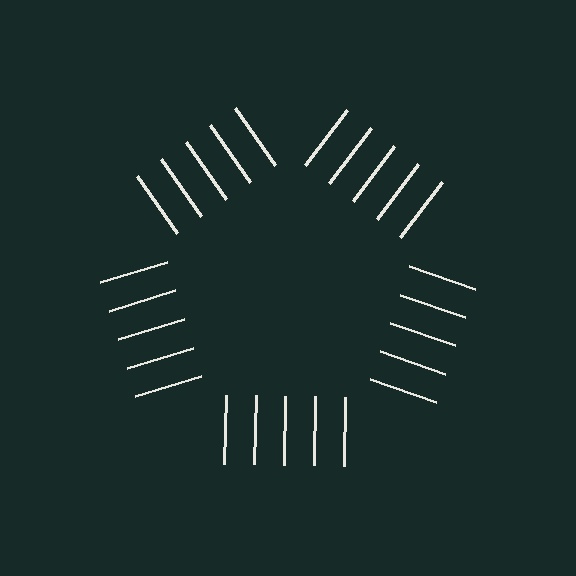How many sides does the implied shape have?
5 sides — the line-ends trace a pentagon.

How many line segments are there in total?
25 — 5 along each of the 5 edges.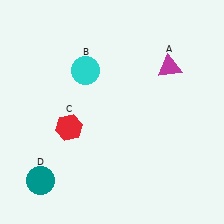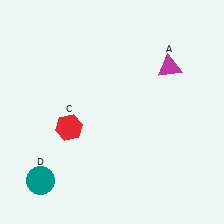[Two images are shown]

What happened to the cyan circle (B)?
The cyan circle (B) was removed in Image 2. It was in the top-left area of Image 1.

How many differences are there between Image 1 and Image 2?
There is 1 difference between the two images.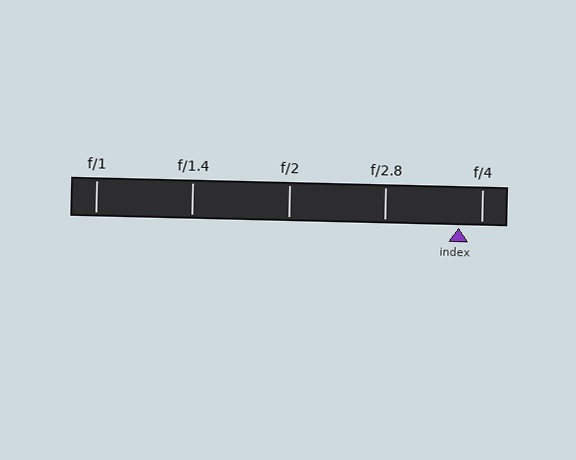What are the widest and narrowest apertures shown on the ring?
The widest aperture shown is f/1 and the narrowest is f/4.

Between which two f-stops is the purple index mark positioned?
The index mark is between f/2.8 and f/4.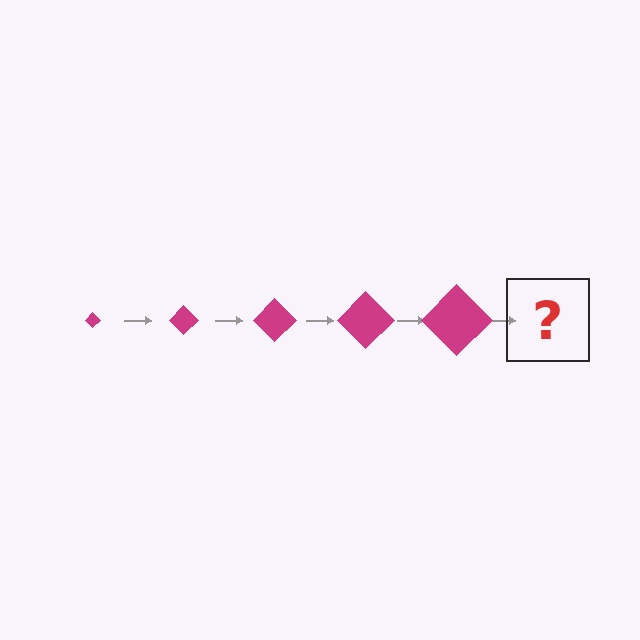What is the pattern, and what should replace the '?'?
The pattern is that the diamond gets progressively larger each step. The '?' should be a magenta diamond, larger than the previous one.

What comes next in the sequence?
The next element should be a magenta diamond, larger than the previous one.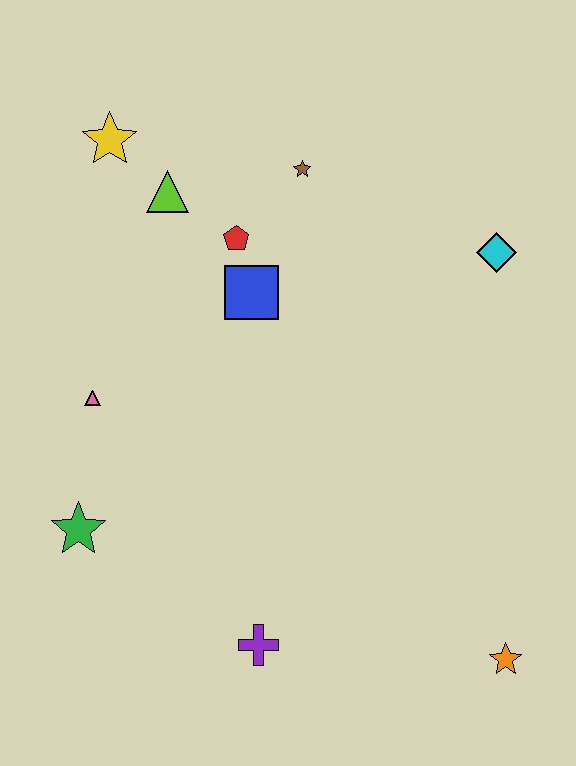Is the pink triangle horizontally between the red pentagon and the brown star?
No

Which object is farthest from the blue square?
The orange star is farthest from the blue square.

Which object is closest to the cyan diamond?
The brown star is closest to the cyan diamond.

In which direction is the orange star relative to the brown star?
The orange star is below the brown star.